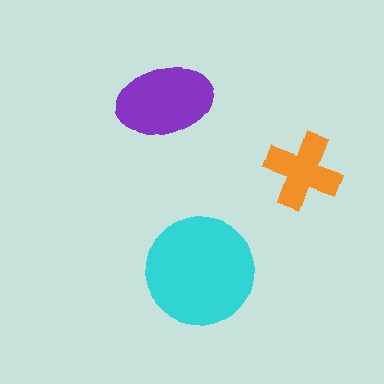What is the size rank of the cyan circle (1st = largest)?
1st.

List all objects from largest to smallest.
The cyan circle, the purple ellipse, the orange cross.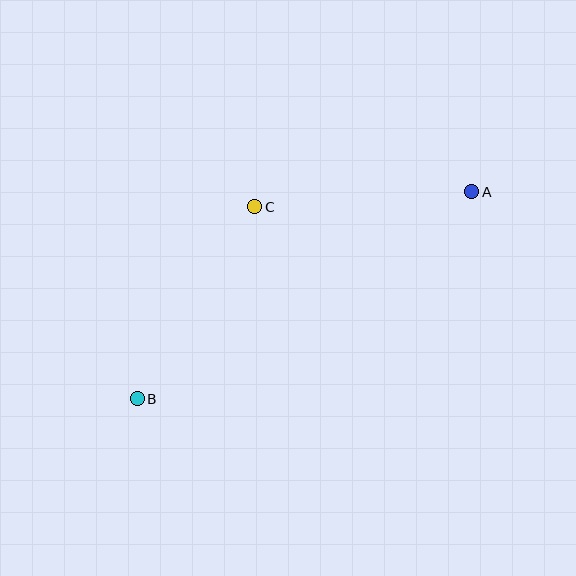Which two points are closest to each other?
Points A and C are closest to each other.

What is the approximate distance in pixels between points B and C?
The distance between B and C is approximately 225 pixels.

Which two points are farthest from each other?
Points A and B are farthest from each other.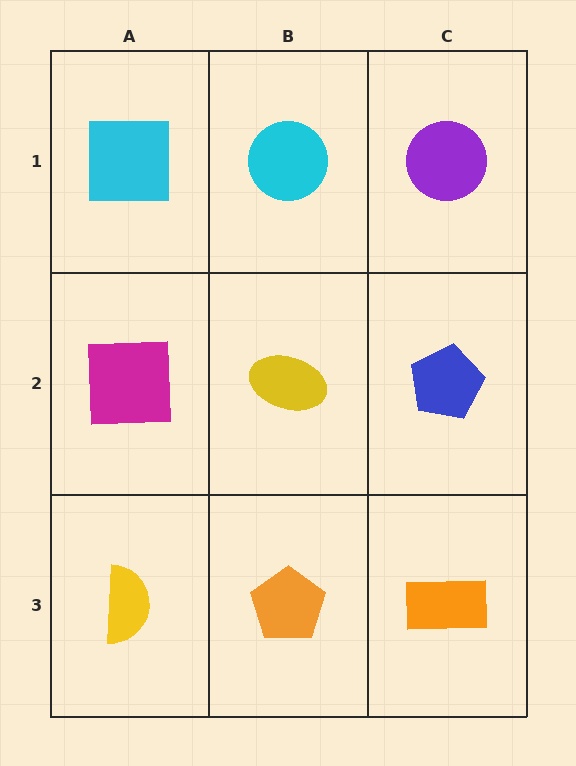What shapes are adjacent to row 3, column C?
A blue pentagon (row 2, column C), an orange pentagon (row 3, column B).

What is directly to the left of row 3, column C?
An orange pentagon.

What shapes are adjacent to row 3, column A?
A magenta square (row 2, column A), an orange pentagon (row 3, column B).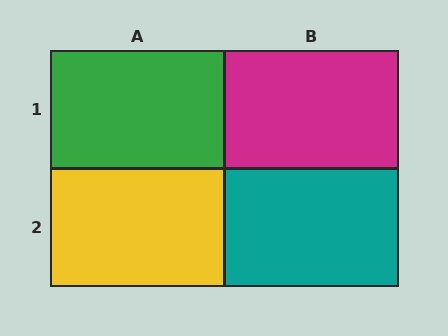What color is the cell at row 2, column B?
Teal.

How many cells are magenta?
1 cell is magenta.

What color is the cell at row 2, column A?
Yellow.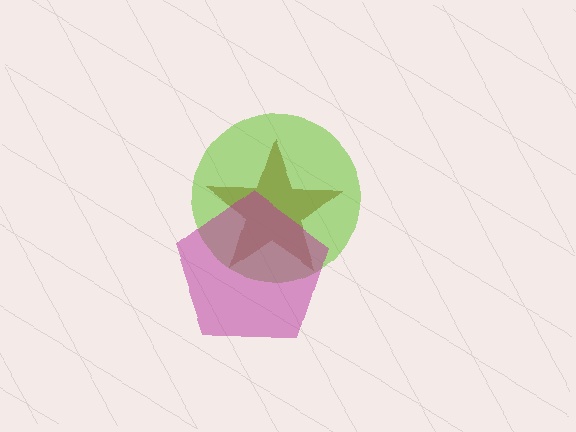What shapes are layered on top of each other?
The layered shapes are: a brown star, a lime circle, a magenta pentagon.